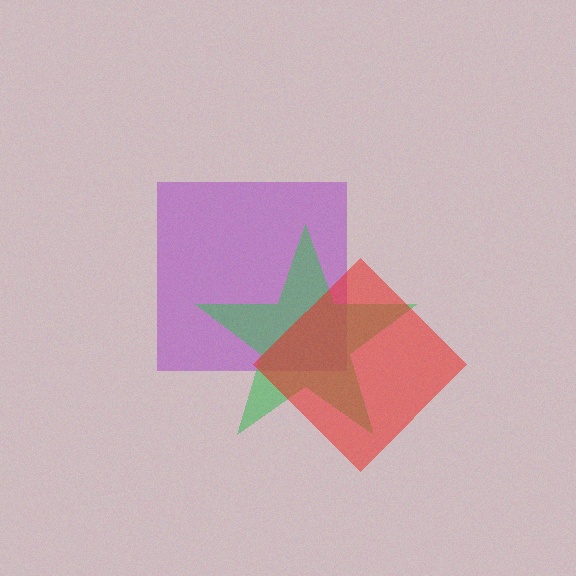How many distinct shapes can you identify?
There are 3 distinct shapes: a purple square, a green star, a red diamond.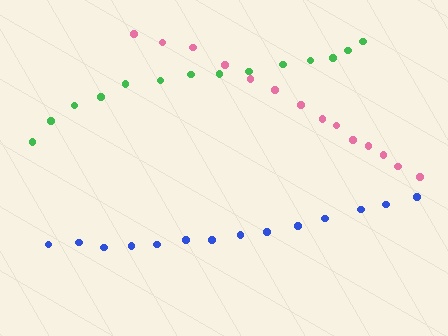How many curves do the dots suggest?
There are 3 distinct paths.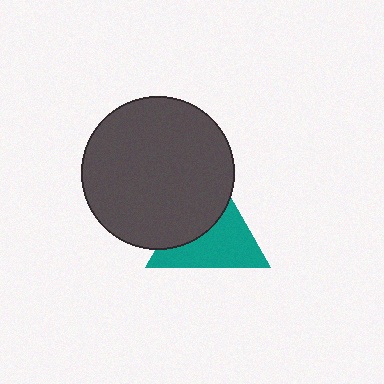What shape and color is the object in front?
The object in front is a dark gray circle.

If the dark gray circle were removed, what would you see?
You would see the complete teal triangle.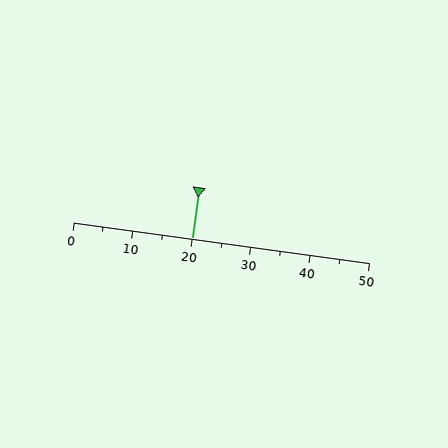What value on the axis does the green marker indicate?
The marker indicates approximately 20.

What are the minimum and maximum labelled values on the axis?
The axis runs from 0 to 50.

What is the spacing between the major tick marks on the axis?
The major ticks are spaced 10 apart.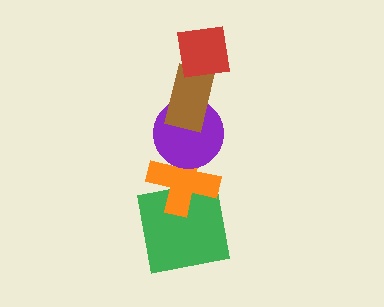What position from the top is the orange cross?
The orange cross is 4th from the top.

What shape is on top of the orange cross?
The purple circle is on top of the orange cross.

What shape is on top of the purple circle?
The brown rectangle is on top of the purple circle.